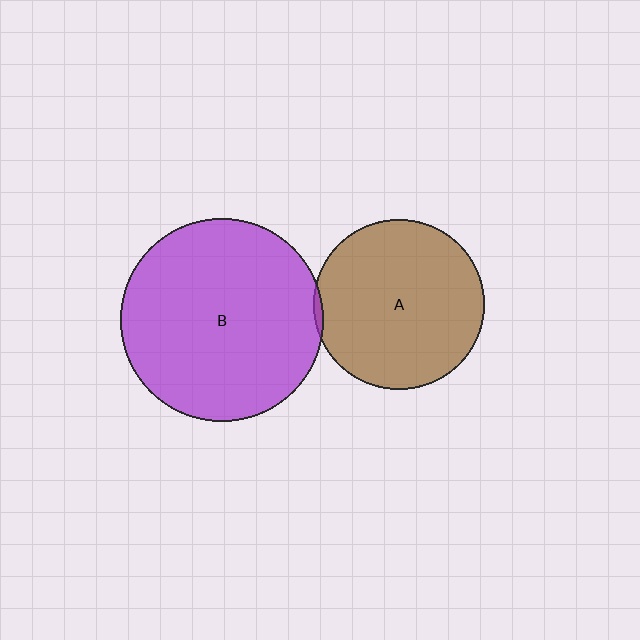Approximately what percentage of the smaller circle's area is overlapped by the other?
Approximately 5%.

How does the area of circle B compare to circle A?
Approximately 1.4 times.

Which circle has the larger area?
Circle B (purple).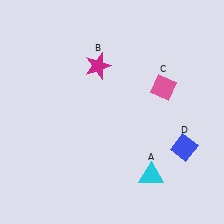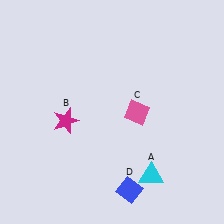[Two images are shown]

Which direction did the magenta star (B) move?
The magenta star (B) moved down.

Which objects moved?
The objects that moved are: the magenta star (B), the pink diamond (C), the blue diamond (D).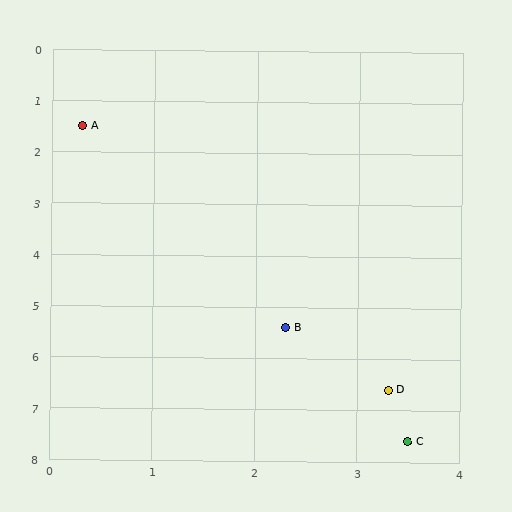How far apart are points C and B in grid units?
Points C and B are about 2.5 grid units apart.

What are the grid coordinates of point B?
Point B is at approximately (2.3, 5.4).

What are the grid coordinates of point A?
Point A is at approximately (0.3, 1.5).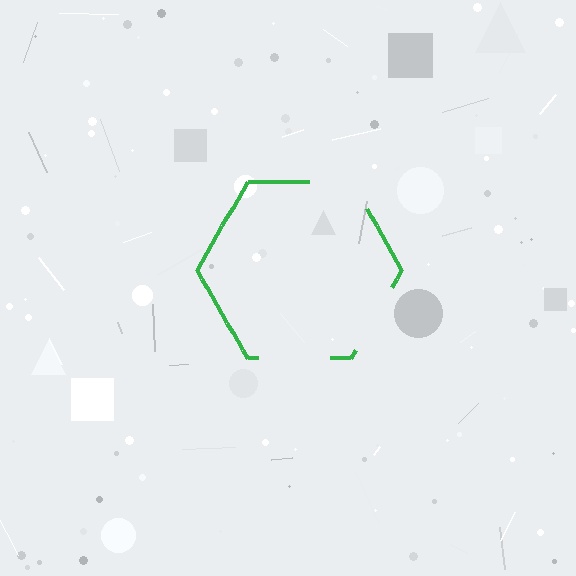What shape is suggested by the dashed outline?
The dashed outline suggests a hexagon.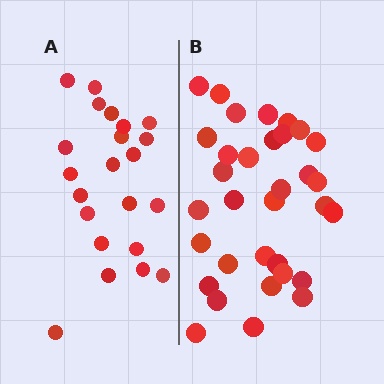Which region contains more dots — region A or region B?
Region B (the right region) has more dots.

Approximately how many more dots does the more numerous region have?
Region B has roughly 12 or so more dots than region A.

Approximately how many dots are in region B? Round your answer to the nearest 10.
About 30 dots. (The exact count is 33, which rounds to 30.)